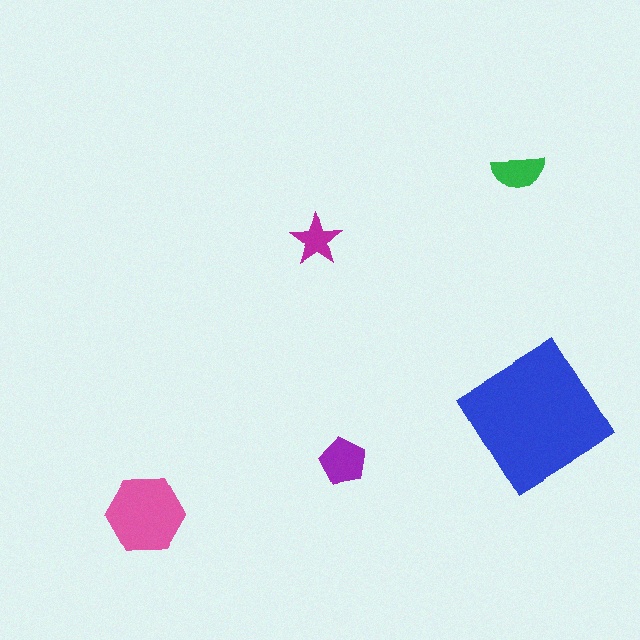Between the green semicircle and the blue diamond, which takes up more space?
The blue diamond.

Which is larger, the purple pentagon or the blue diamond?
The blue diamond.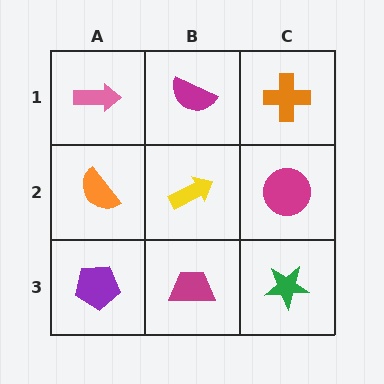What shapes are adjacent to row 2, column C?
An orange cross (row 1, column C), a green star (row 3, column C), a yellow arrow (row 2, column B).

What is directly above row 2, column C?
An orange cross.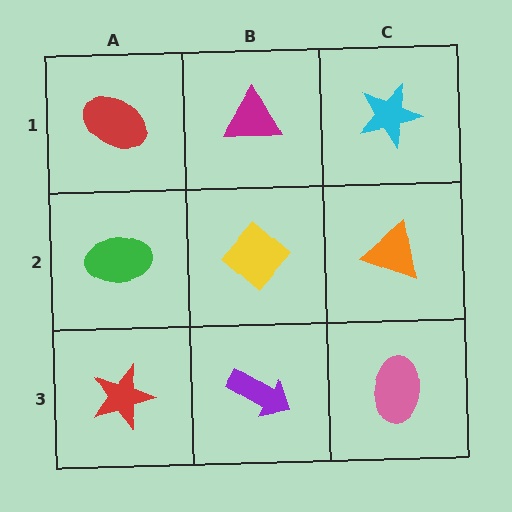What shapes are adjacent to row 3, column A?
A green ellipse (row 2, column A), a purple arrow (row 3, column B).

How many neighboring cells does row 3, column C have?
2.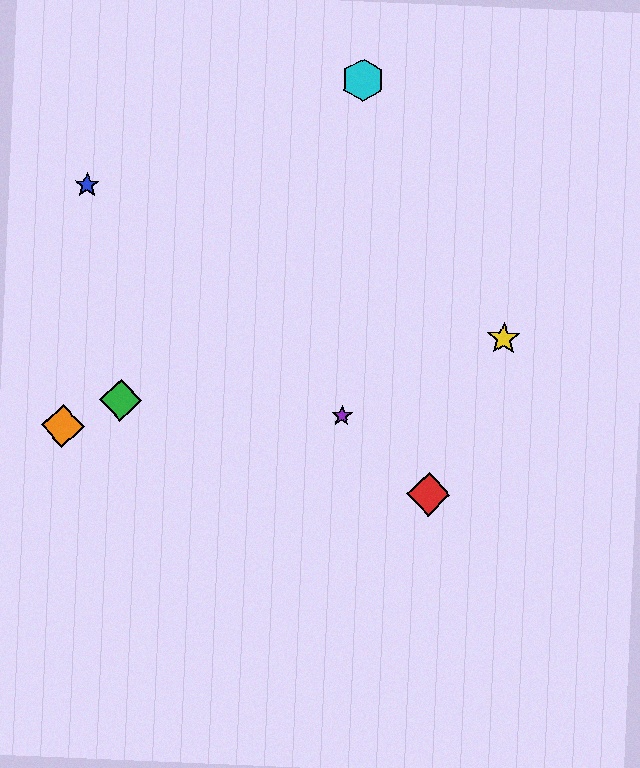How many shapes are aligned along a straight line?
3 shapes (the red diamond, the blue star, the purple star) are aligned along a straight line.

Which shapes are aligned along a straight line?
The red diamond, the blue star, the purple star are aligned along a straight line.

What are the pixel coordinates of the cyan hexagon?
The cyan hexagon is at (363, 80).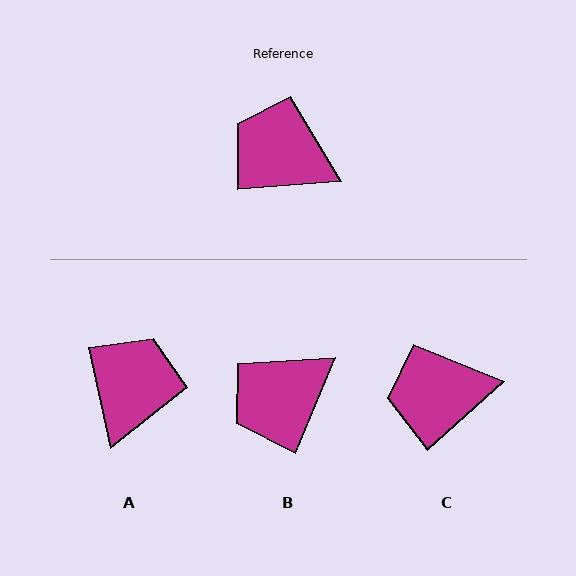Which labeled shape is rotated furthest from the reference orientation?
A, about 82 degrees away.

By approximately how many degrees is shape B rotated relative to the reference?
Approximately 63 degrees counter-clockwise.